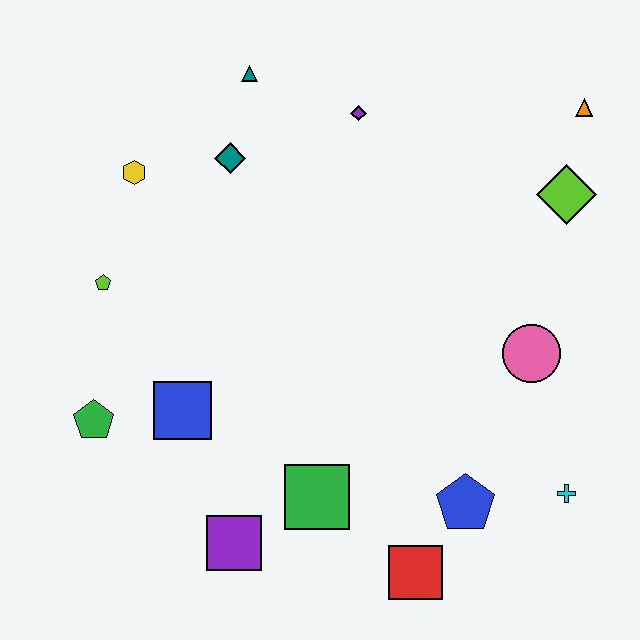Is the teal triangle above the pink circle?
Yes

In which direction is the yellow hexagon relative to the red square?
The yellow hexagon is above the red square.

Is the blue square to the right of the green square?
No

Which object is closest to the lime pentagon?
The yellow hexagon is closest to the lime pentagon.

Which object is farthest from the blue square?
The orange triangle is farthest from the blue square.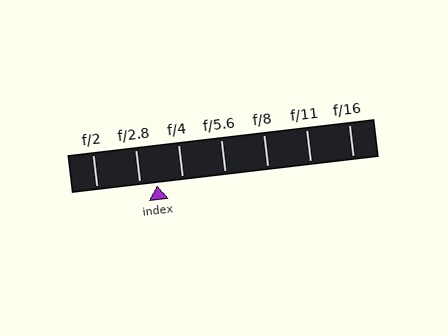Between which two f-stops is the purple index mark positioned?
The index mark is between f/2.8 and f/4.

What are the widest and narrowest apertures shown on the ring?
The widest aperture shown is f/2 and the narrowest is f/16.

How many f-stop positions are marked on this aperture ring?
There are 7 f-stop positions marked.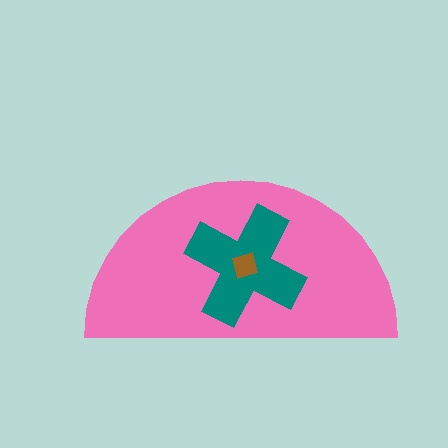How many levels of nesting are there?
3.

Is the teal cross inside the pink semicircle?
Yes.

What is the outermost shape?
The pink semicircle.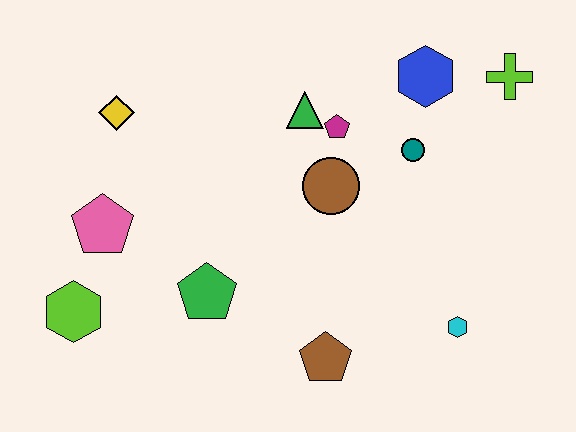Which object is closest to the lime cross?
The blue hexagon is closest to the lime cross.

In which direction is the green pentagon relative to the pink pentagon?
The green pentagon is to the right of the pink pentagon.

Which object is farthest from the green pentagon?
The lime cross is farthest from the green pentagon.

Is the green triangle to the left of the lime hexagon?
No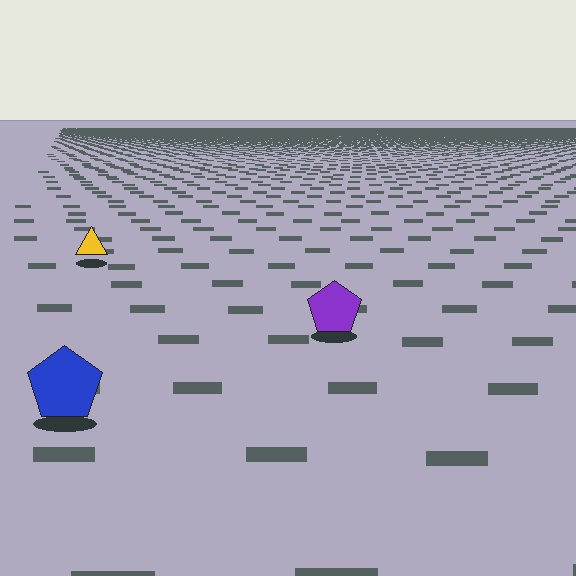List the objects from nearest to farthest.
From nearest to farthest: the blue pentagon, the purple pentagon, the yellow triangle.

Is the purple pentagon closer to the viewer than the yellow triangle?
Yes. The purple pentagon is closer — you can tell from the texture gradient: the ground texture is coarser near it.